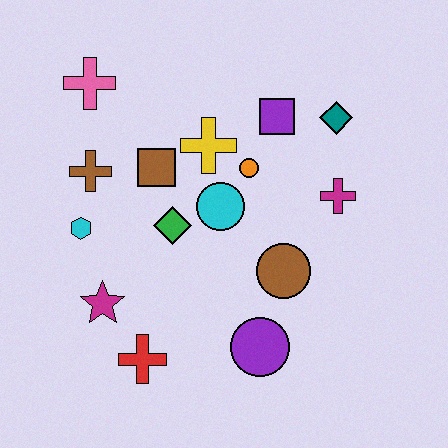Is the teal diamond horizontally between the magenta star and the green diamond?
No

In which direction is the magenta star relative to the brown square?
The magenta star is below the brown square.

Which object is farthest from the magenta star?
The teal diamond is farthest from the magenta star.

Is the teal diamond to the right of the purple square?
Yes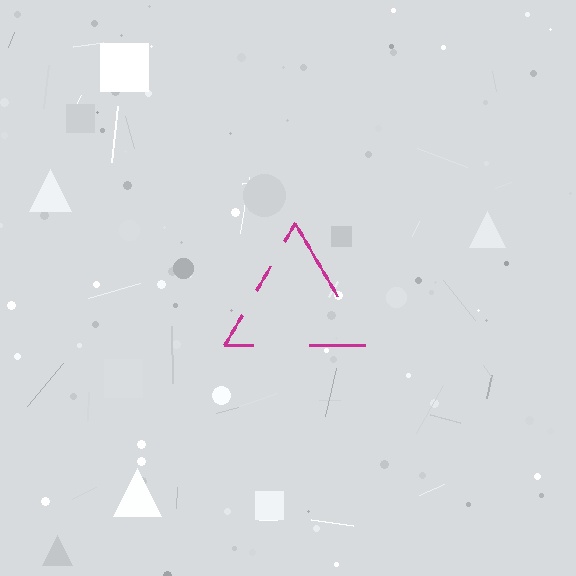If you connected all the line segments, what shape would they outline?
They would outline a triangle.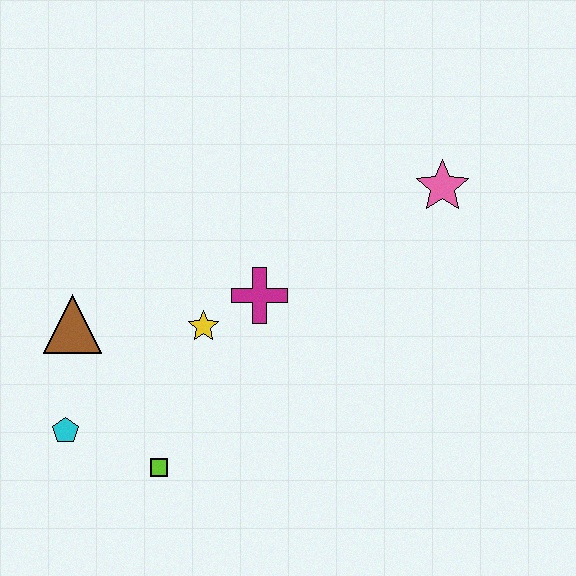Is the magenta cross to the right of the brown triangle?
Yes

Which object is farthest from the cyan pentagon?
The pink star is farthest from the cyan pentagon.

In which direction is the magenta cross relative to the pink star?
The magenta cross is to the left of the pink star.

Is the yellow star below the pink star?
Yes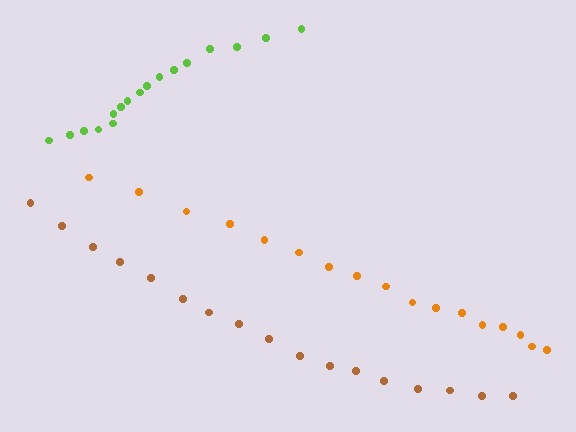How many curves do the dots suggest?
There are 3 distinct paths.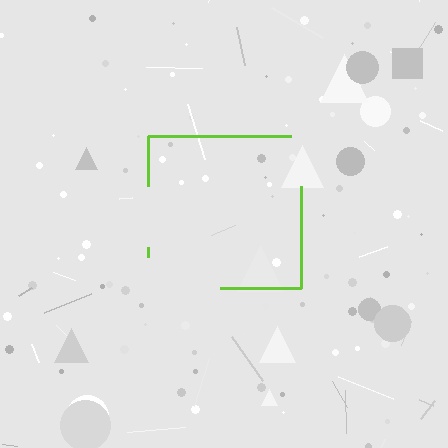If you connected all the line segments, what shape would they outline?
They would outline a square.